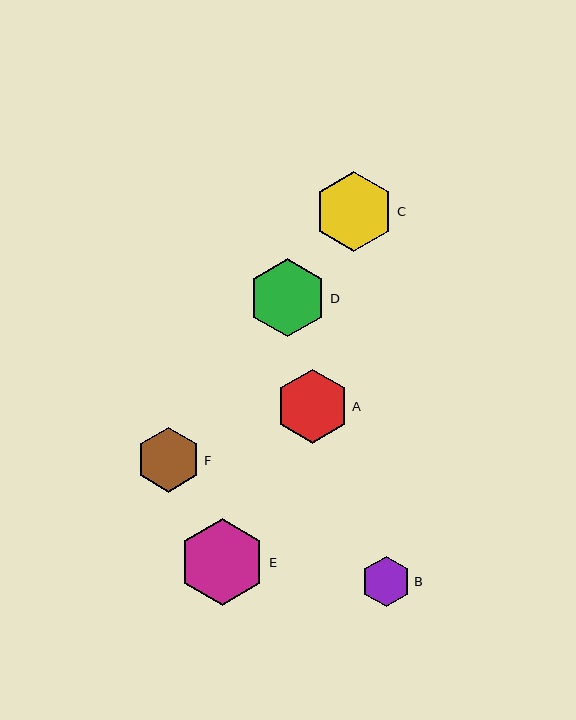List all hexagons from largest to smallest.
From largest to smallest: E, C, D, A, F, B.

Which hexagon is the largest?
Hexagon E is the largest with a size of approximately 87 pixels.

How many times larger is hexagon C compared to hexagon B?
Hexagon C is approximately 1.6 times the size of hexagon B.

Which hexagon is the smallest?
Hexagon B is the smallest with a size of approximately 51 pixels.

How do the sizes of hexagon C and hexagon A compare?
Hexagon C and hexagon A are approximately the same size.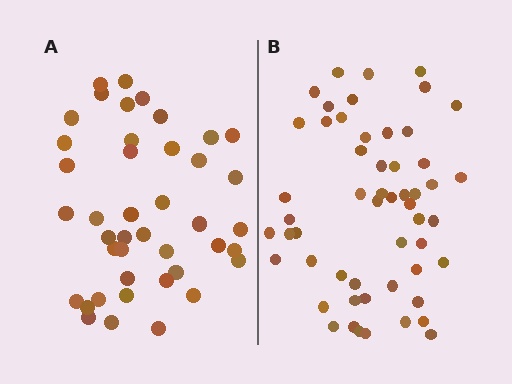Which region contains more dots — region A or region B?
Region B (the right region) has more dots.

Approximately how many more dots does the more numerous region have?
Region B has roughly 12 or so more dots than region A.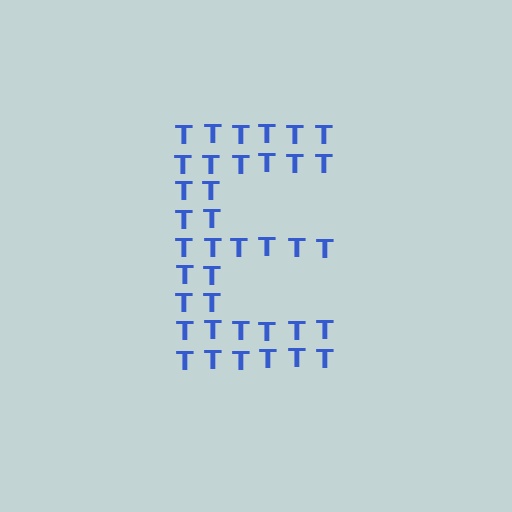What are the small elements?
The small elements are letter T's.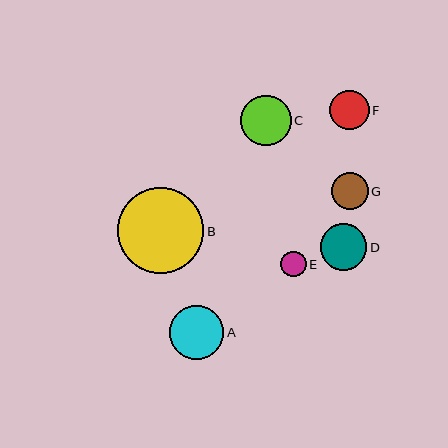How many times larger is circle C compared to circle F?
Circle C is approximately 1.3 times the size of circle F.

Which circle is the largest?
Circle B is the largest with a size of approximately 87 pixels.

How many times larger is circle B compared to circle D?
Circle B is approximately 1.9 times the size of circle D.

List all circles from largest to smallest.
From largest to smallest: B, A, C, D, F, G, E.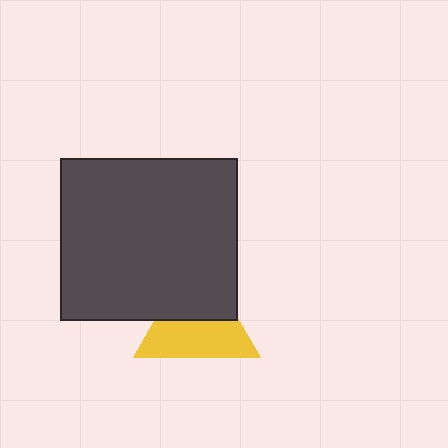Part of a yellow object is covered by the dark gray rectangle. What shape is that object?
It is a triangle.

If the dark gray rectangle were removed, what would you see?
You would see the complete yellow triangle.